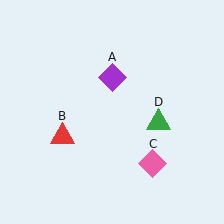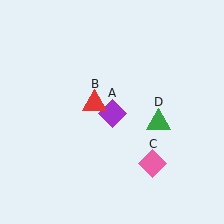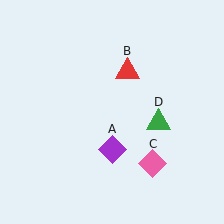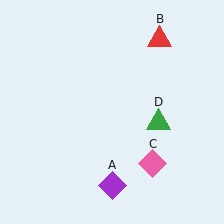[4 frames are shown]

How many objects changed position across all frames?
2 objects changed position: purple diamond (object A), red triangle (object B).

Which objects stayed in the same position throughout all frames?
Pink diamond (object C) and green triangle (object D) remained stationary.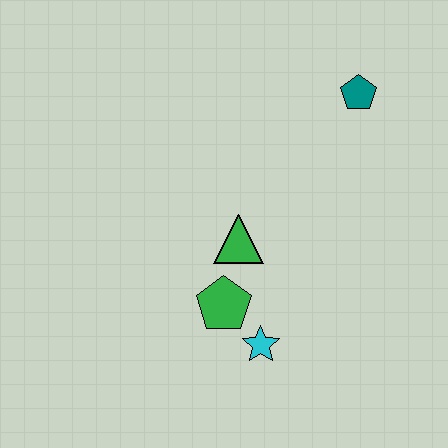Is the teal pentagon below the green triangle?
No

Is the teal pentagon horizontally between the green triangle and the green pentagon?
No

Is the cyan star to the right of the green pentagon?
Yes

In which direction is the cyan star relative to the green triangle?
The cyan star is below the green triangle.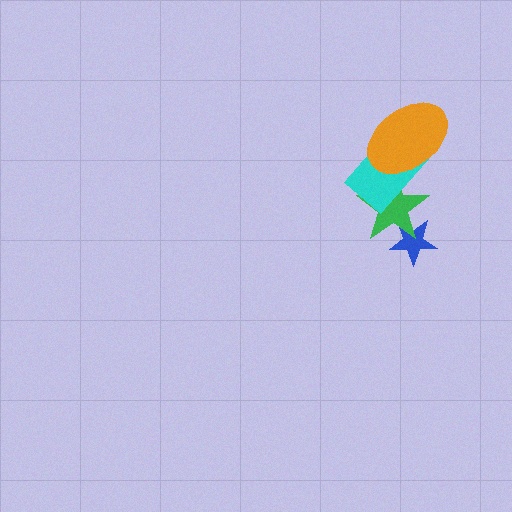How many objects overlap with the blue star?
1 object overlaps with the blue star.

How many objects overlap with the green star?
3 objects overlap with the green star.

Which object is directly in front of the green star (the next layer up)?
The cyan rectangle is directly in front of the green star.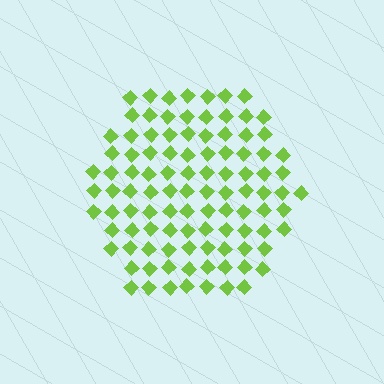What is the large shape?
The large shape is a hexagon.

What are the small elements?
The small elements are diamonds.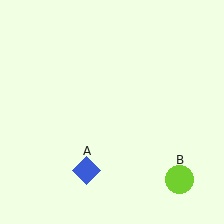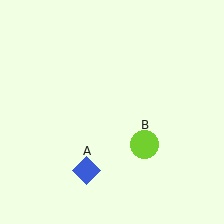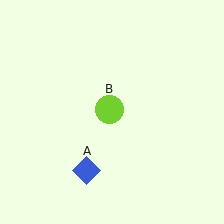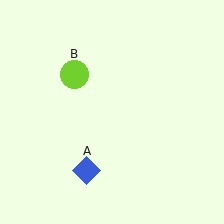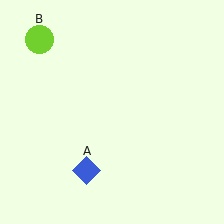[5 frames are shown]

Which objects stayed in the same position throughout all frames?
Blue diamond (object A) remained stationary.